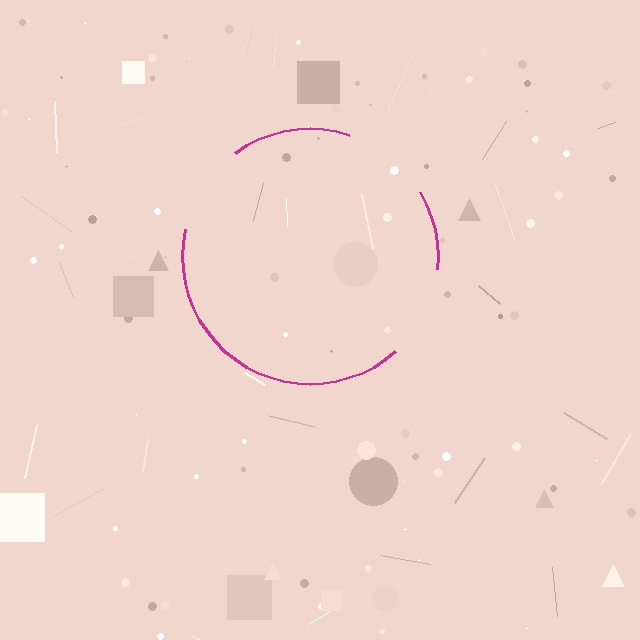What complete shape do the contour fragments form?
The contour fragments form a circle.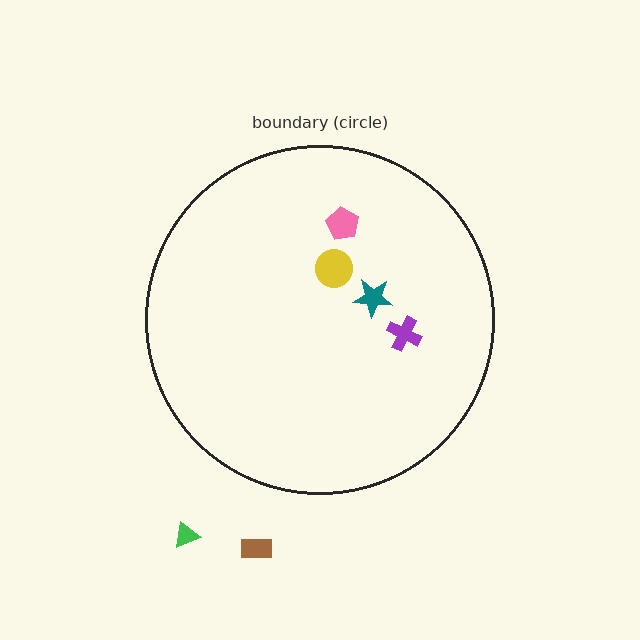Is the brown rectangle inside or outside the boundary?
Outside.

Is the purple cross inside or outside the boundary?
Inside.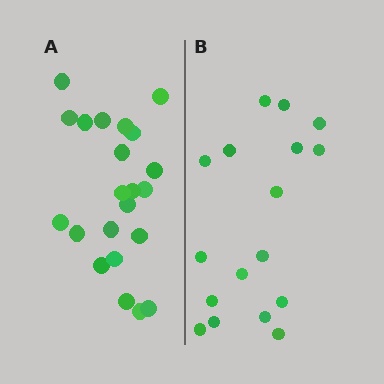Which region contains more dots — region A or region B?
Region A (the left region) has more dots.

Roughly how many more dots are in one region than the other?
Region A has about 5 more dots than region B.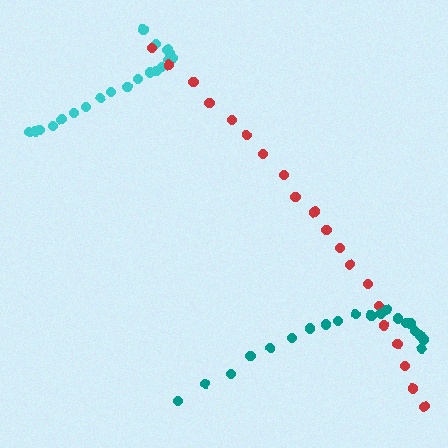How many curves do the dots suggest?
There are 3 distinct paths.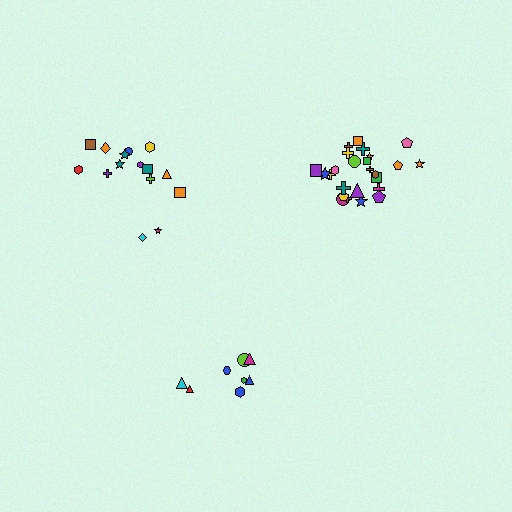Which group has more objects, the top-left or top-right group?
The top-right group.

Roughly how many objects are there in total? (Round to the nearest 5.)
Roughly 50 objects in total.